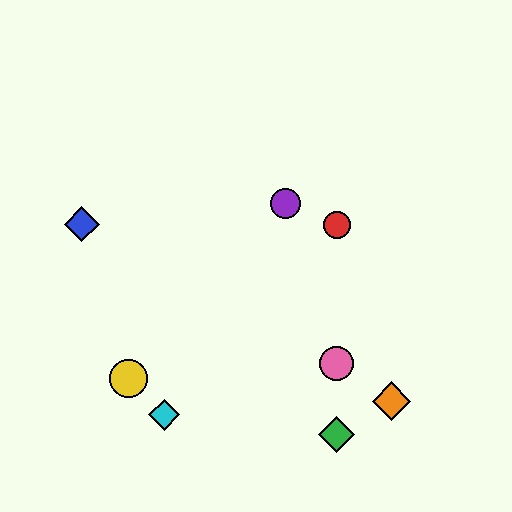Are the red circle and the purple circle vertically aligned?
No, the red circle is at x≈337 and the purple circle is at x≈285.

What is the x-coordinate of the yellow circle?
The yellow circle is at x≈128.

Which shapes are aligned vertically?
The red circle, the green diamond, the pink circle are aligned vertically.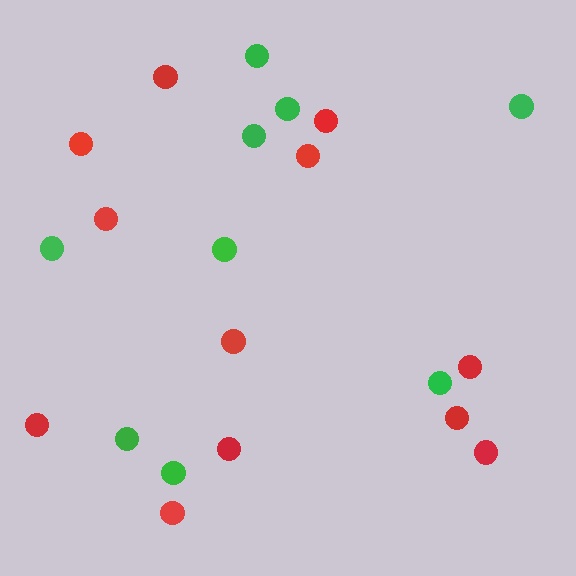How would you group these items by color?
There are 2 groups: one group of red circles (12) and one group of green circles (9).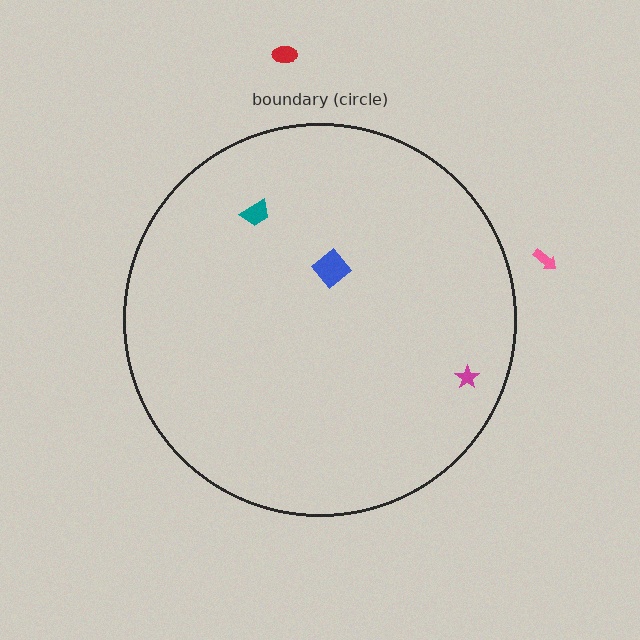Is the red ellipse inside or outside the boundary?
Outside.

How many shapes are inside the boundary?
3 inside, 2 outside.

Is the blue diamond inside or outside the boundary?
Inside.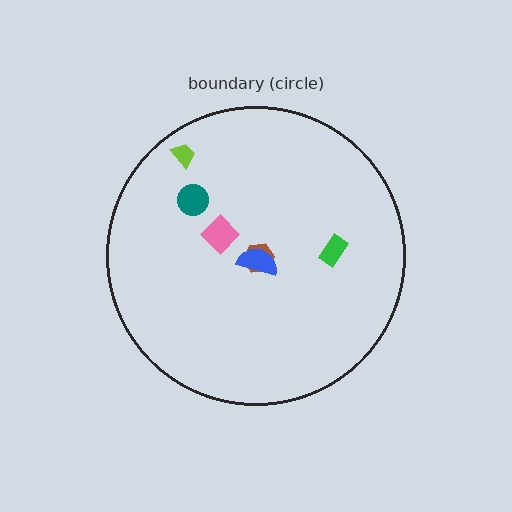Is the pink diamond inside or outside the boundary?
Inside.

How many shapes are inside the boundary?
6 inside, 0 outside.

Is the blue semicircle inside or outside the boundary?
Inside.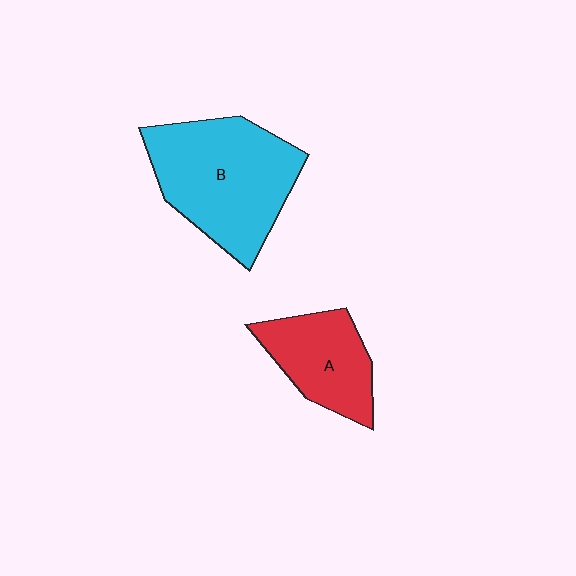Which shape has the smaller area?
Shape A (red).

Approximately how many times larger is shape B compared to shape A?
Approximately 1.7 times.